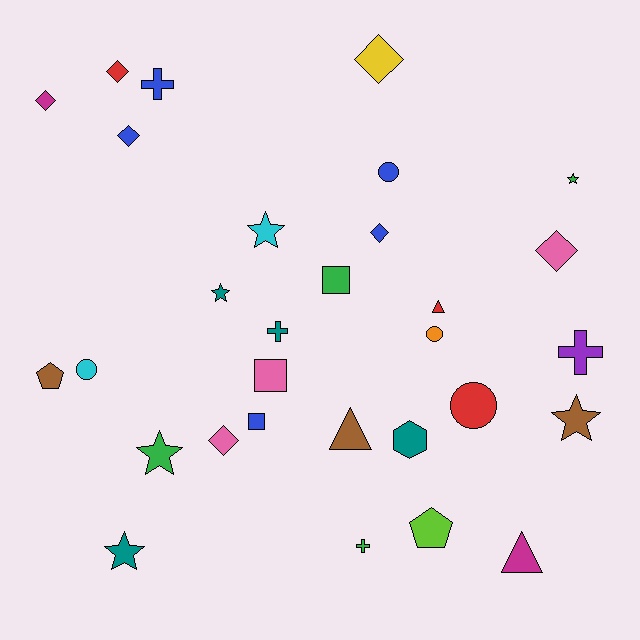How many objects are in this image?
There are 30 objects.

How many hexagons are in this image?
There is 1 hexagon.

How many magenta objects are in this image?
There are 2 magenta objects.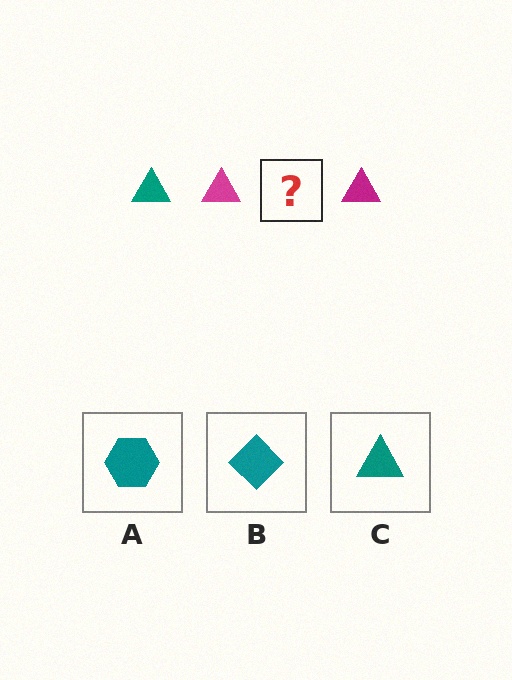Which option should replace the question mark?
Option C.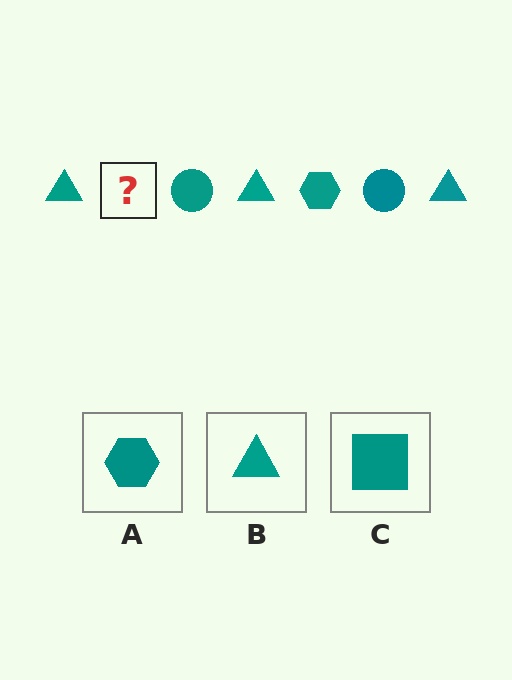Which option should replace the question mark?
Option A.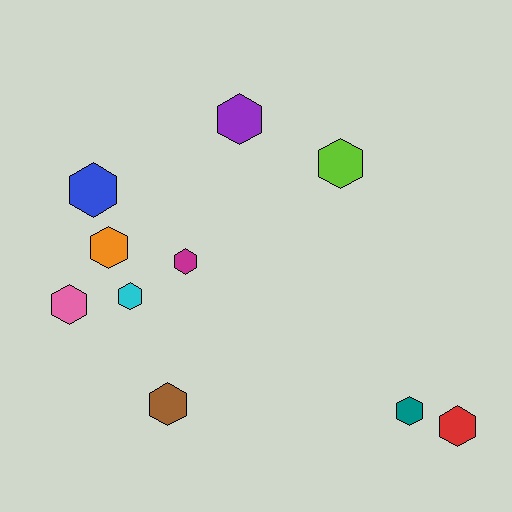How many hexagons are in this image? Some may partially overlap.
There are 10 hexagons.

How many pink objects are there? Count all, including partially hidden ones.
There is 1 pink object.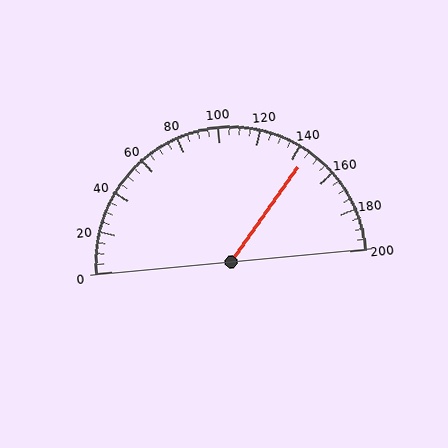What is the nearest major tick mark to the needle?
The nearest major tick mark is 140.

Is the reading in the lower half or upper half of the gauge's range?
The reading is in the upper half of the range (0 to 200).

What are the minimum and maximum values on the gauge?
The gauge ranges from 0 to 200.